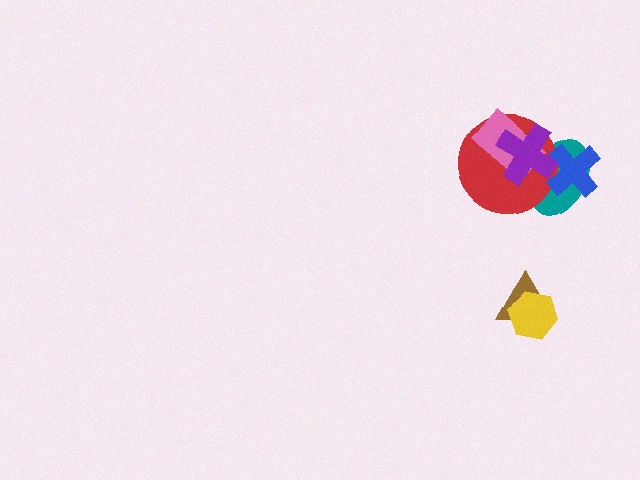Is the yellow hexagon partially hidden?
No, no other shape covers it.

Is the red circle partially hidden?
Yes, it is partially covered by another shape.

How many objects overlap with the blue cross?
3 objects overlap with the blue cross.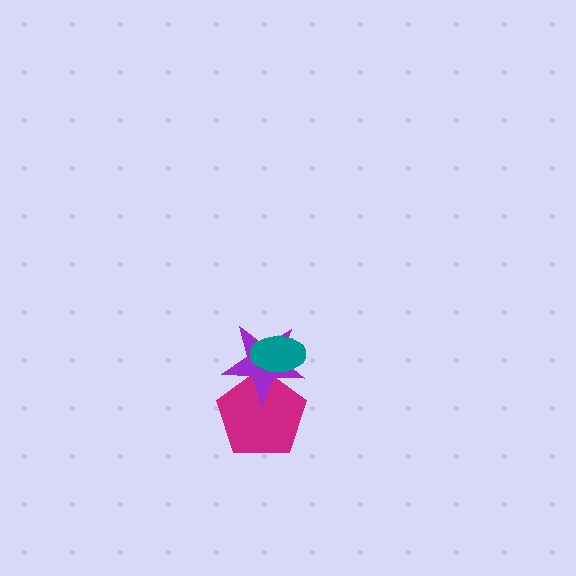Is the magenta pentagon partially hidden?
Yes, it is partially covered by another shape.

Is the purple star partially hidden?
Yes, it is partially covered by another shape.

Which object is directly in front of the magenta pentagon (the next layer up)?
The purple star is directly in front of the magenta pentagon.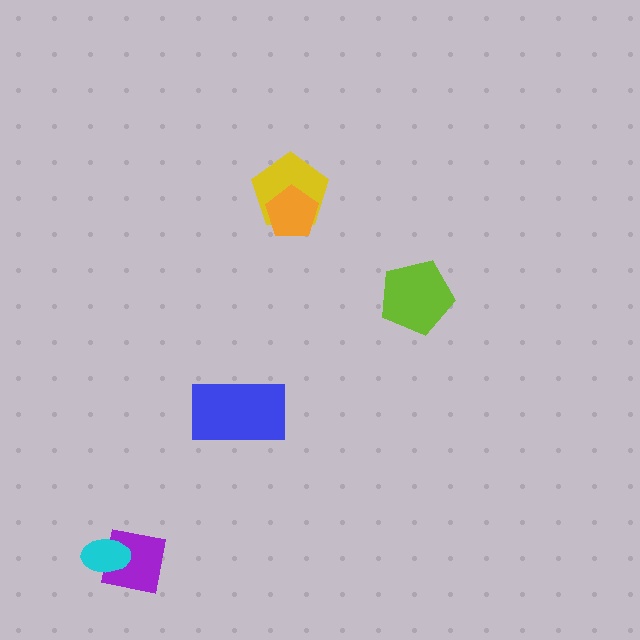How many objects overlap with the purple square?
1 object overlaps with the purple square.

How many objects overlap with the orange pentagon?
1 object overlaps with the orange pentagon.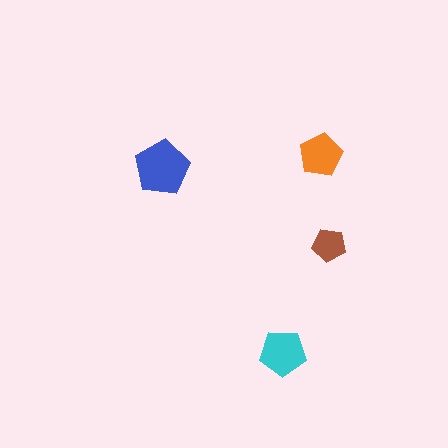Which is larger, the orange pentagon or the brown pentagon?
The orange one.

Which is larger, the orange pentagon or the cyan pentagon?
The cyan one.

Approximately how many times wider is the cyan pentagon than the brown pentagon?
About 1.5 times wider.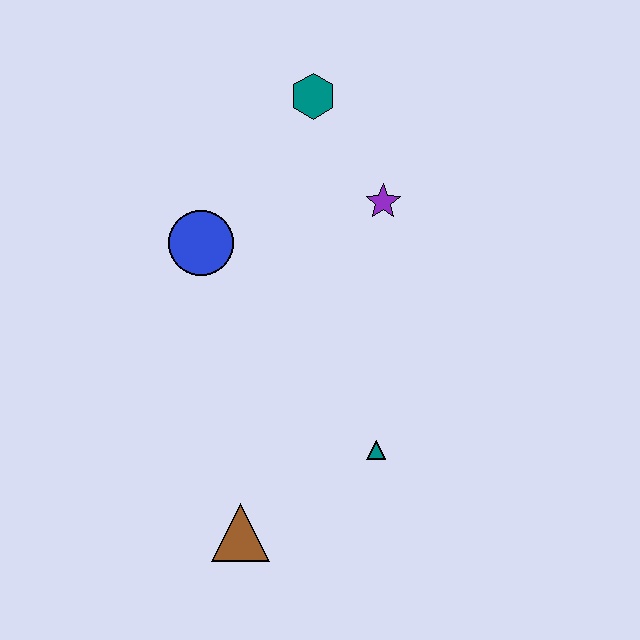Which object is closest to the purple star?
The teal hexagon is closest to the purple star.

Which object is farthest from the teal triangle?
The teal hexagon is farthest from the teal triangle.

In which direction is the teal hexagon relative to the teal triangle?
The teal hexagon is above the teal triangle.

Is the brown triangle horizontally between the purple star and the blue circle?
Yes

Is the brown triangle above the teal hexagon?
No